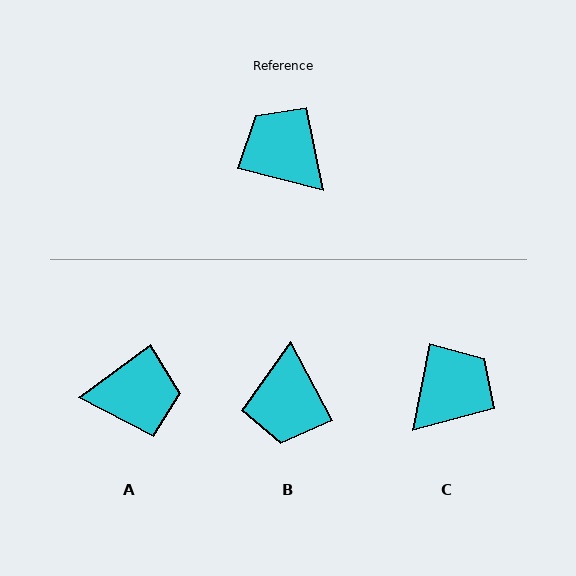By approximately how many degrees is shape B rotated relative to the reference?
Approximately 132 degrees counter-clockwise.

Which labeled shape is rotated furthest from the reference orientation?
B, about 132 degrees away.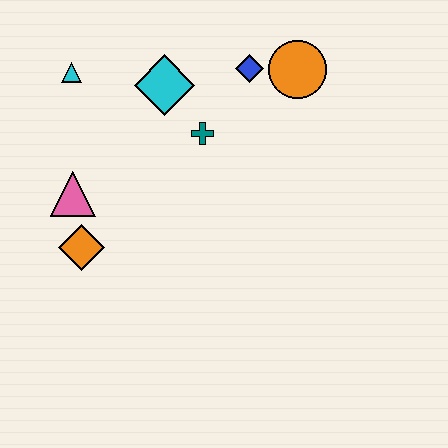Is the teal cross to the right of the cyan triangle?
Yes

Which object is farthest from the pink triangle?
The orange circle is farthest from the pink triangle.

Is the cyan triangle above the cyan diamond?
Yes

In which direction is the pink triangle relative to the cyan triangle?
The pink triangle is below the cyan triangle.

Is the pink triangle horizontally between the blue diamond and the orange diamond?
No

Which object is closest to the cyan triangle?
The cyan diamond is closest to the cyan triangle.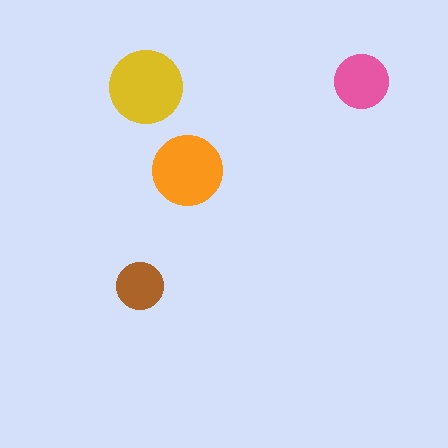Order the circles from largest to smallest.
the yellow one, the orange one, the pink one, the brown one.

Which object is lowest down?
The brown circle is bottommost.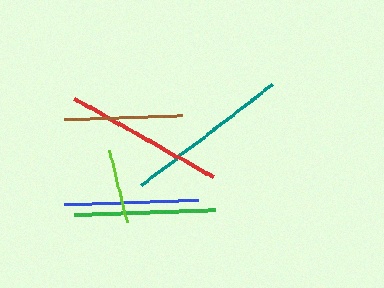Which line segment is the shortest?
The lime line is the shortest at approximately 74 pixels.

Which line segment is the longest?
The teal line is the longest at approximately 165 pixels.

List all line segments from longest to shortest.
From longest to shortest: teal, red, green, blue, brown, lime.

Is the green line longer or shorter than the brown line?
The green line is longer than the brown line.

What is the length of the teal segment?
The teal segment is approximately 165 pixels long.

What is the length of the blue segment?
The blue segment is approximately 134 pixels long.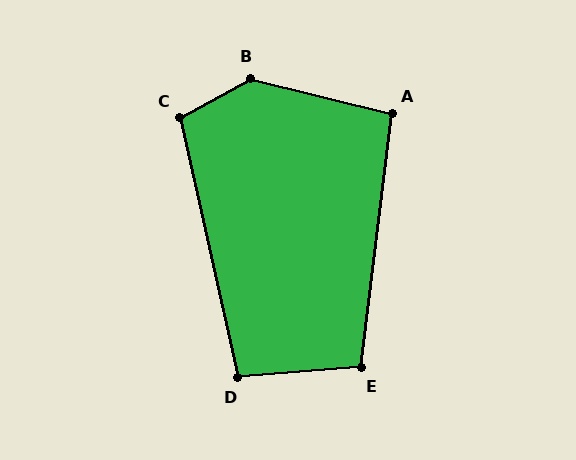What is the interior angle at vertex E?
Approximately 101 degrees (obtuse).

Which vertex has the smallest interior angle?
A, at approximately 97 degrees.